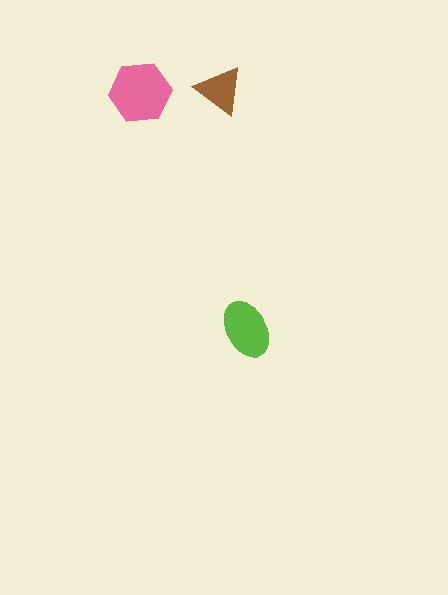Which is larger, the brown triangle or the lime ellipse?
The lime ellipse.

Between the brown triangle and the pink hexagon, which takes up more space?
The pink hexagon.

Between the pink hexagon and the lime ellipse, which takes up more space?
The pink hexagon.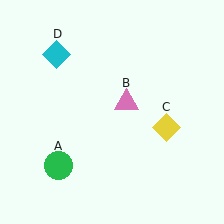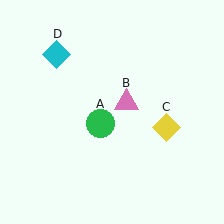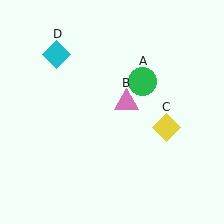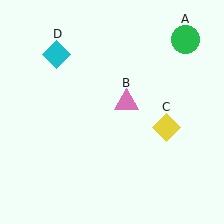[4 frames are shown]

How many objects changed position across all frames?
1 object changed position: green circle (object A).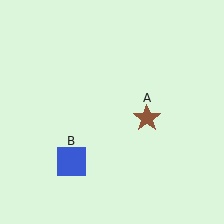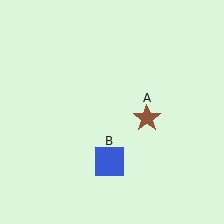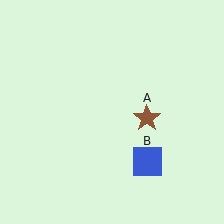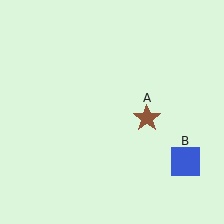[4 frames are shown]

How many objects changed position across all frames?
1 object changed position: blue square (object B).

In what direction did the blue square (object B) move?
The blue square (object B) moved right.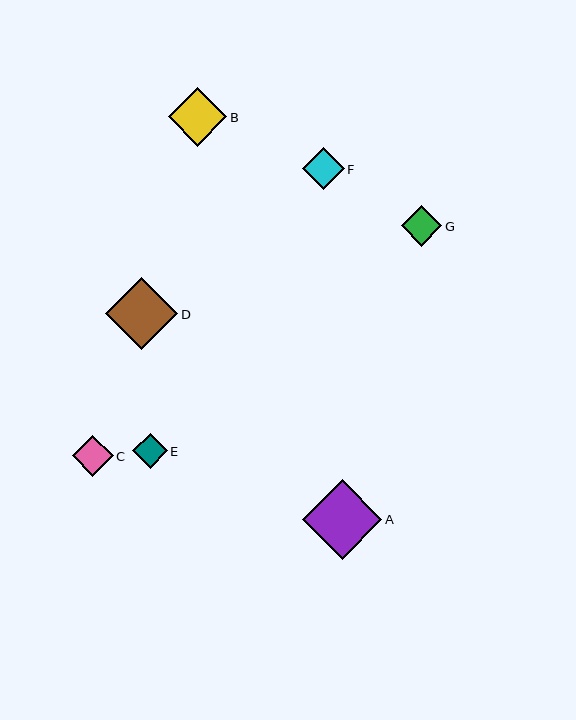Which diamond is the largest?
Diamond A is the largest with a size of approximately 80 pixels.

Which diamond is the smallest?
Diamond E is the smallest with a size of approximately 35 pixels.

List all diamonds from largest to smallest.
From largest to smallest: A, D, B, F, C, G, E.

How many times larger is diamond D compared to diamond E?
Diamond D is approximately 2.1 times the size of diamond E.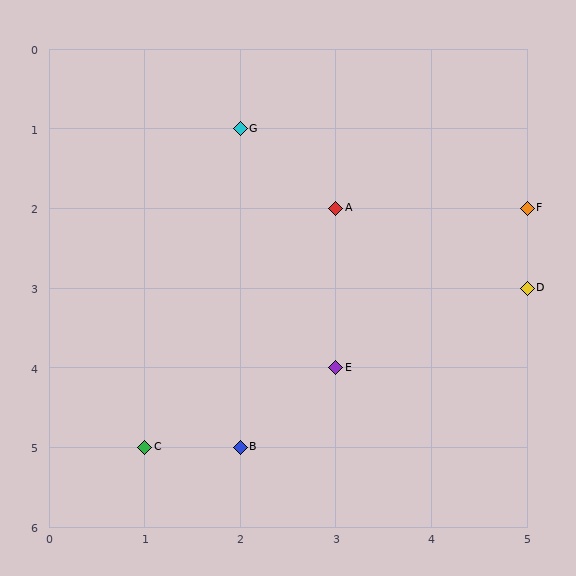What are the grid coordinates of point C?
Point C is at grid coordinates (1, 5).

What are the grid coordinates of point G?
Point G is at grid coordinates (2, 1).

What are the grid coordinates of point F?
Point F is at grid coordinates (5, 2).